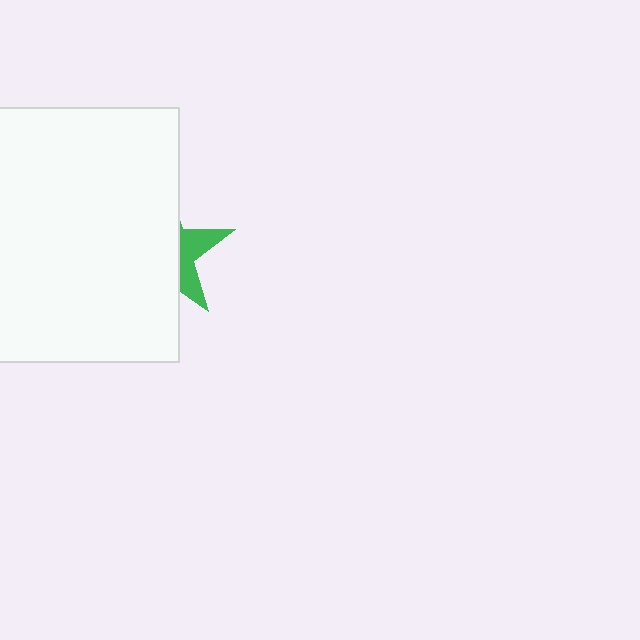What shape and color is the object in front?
The object in front is a white rectangle.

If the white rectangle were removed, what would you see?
You would see the complete green star.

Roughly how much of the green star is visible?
A small part of it is visible (roughly 31%).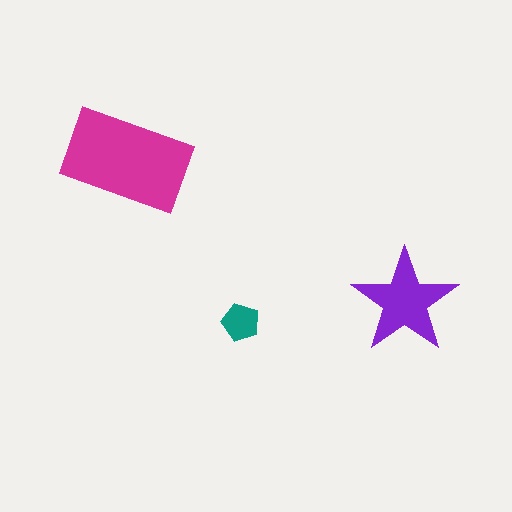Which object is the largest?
The magenta rectangle.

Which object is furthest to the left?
The magenta rectangle is leftmost.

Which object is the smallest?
The teal pentagon.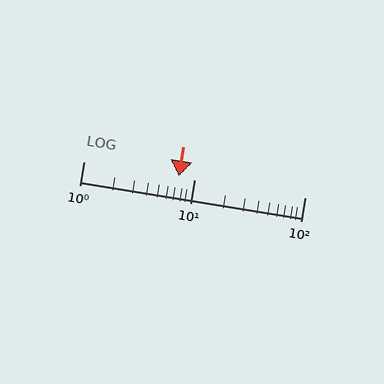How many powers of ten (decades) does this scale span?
The scale spans 2 decades, from 1 to 100.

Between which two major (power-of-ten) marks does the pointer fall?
The pointer is between 1 and 10.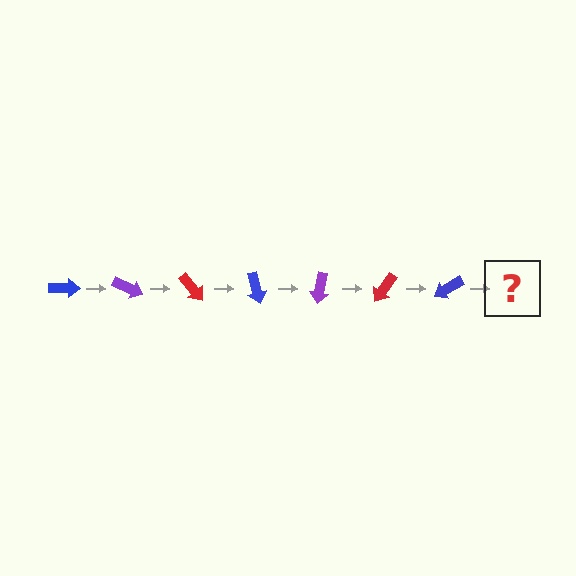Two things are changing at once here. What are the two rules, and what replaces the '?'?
The two rules are that it rotates 25 degrees each step and the color cycles through blue, purple, and red. The '?' should be a purple arrow, rotated 175 degrees from the start.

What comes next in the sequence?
The next element should be a purple arrow, rotated 175 degrees from the start.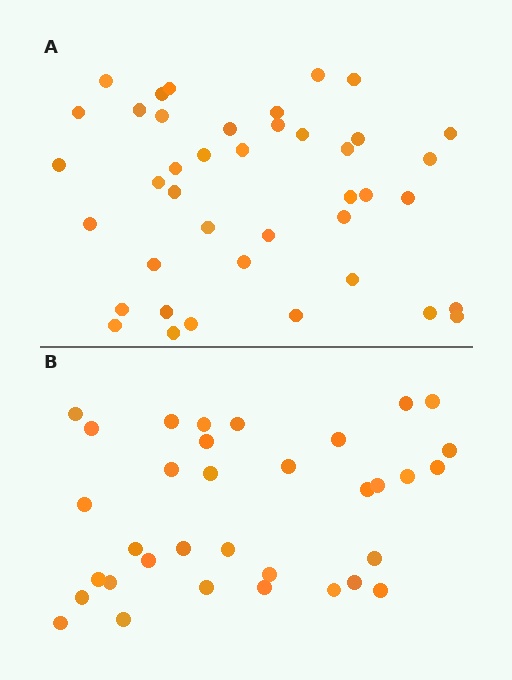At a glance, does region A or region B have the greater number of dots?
Region A (the top region) has more dots.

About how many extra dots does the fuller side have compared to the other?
Region A has roughly 8 or so more dots than region B.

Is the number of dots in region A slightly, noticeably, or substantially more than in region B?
Region A has only slightly more — the two regions are fairly close. The ratio is roughly 1.2 to 1.